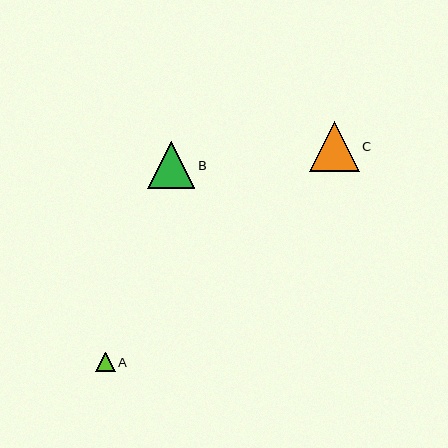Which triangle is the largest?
Triangle C is the largest with a size of approximately 50 pixels.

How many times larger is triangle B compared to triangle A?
Triangle B is approximately 2.4 times the size of triangle A.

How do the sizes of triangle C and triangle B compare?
Triangle C and triangle B are approximately the same size.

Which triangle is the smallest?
Triangle A is the smallest with a size of approximately 20 pixels.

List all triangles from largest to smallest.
From largest to smallest: C, B, A.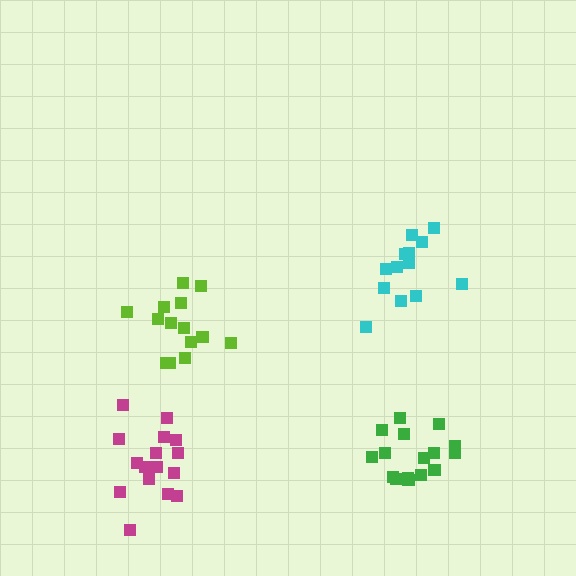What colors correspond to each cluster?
The clusters are colored: cyan, green, lime, magenta.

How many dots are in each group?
Group 1: 13 dots, Group 2: 17 dots, Group 3: 14 dots, Group 4: 17 dots (61 total).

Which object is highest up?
The cyan cluster is topmost.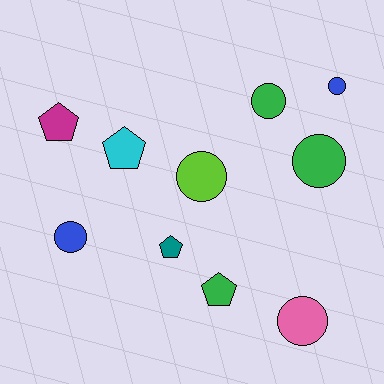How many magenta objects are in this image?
There is 1 magenta object.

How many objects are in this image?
There are 10 objects.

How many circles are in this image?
There are 6 circles.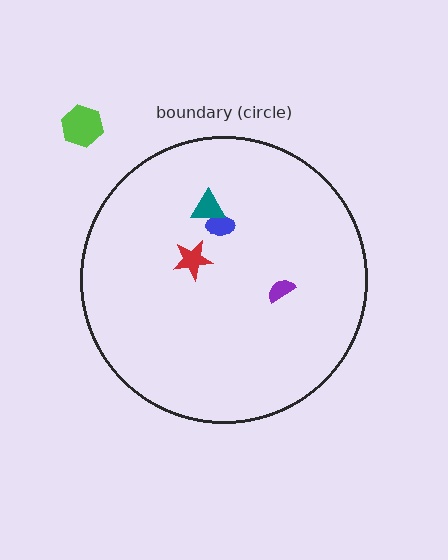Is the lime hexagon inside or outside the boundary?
Outside.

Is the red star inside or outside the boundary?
Inside.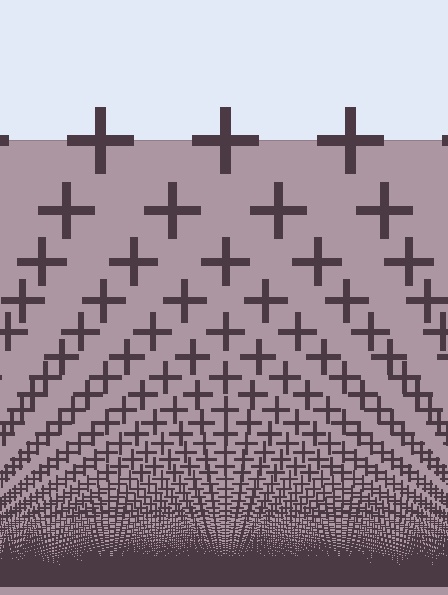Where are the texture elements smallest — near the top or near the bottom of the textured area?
Near the bottom.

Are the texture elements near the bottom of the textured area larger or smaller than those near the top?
Smaller. The gradient is inverted — elements near the bottom are smaller and denser.